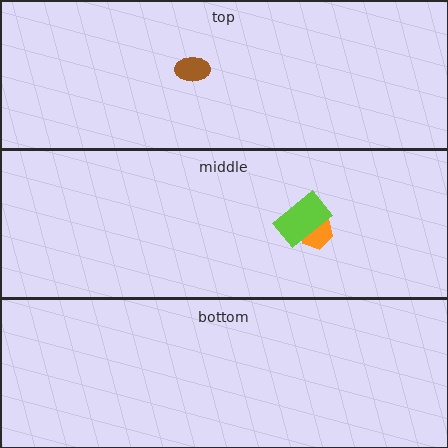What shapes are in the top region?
The brown ellipse.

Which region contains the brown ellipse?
The top region.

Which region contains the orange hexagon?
The middle region.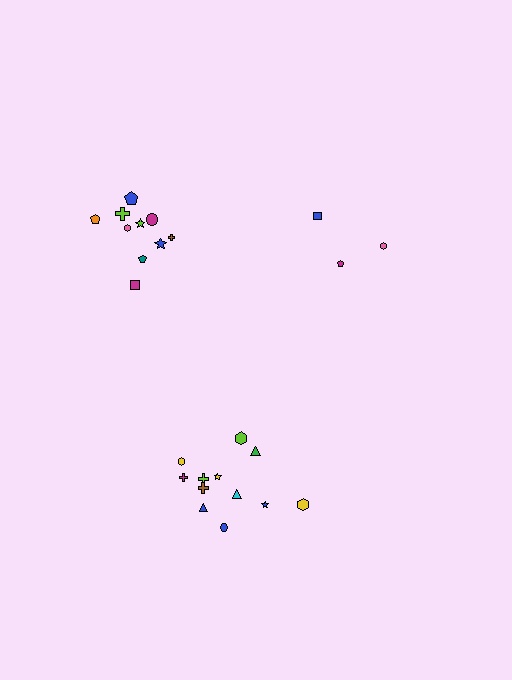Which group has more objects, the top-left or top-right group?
The top-left group.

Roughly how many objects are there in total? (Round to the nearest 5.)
Roughly 25 objects in total.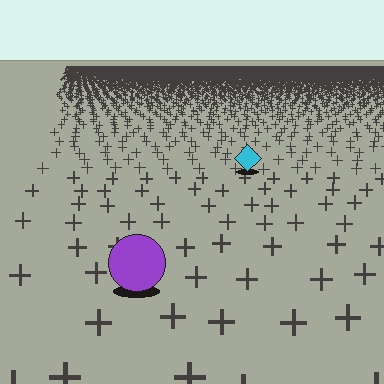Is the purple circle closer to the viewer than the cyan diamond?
Yes. The purple circle is closer — you can tell from the texture gradient: the ground texture is coarser near it.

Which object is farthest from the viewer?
The cyan diamond is farthest from the viewer. It appears smaller and the ground texture around it is denser.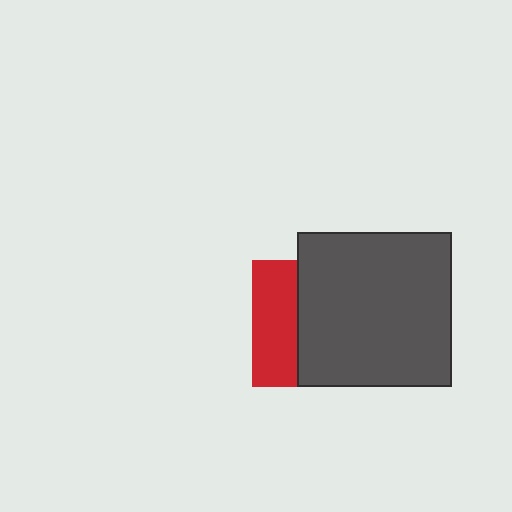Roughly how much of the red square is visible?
A small part of it is visible (roughly 36%).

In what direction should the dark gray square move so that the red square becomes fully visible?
The dark gray square should move right. That is the shortest direction to clear the overlap and leave the red square fully visible.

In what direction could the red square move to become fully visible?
The red square could move left. That would shift it out from behind the dark gray square entirely.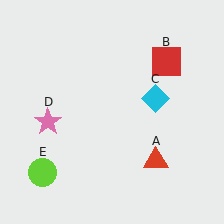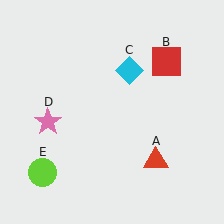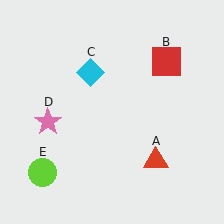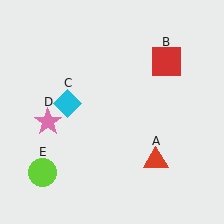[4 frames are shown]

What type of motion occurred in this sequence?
The cyan diamond (object C) rotated counterclockwise around the center of the scene.